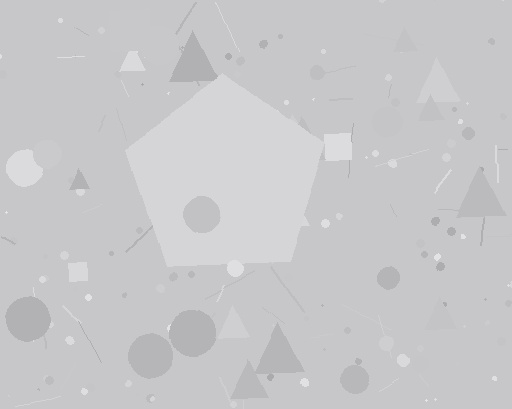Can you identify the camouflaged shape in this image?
The camouflaged shape is a pentagon.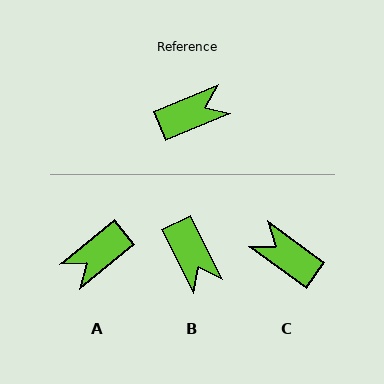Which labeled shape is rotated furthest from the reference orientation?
A, about 164 degrees away.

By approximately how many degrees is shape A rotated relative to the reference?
Approximately 164 degrees clockwise.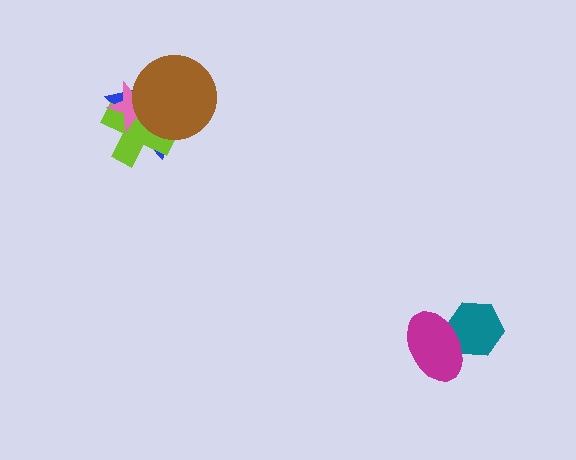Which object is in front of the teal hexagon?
The magenta ellipse is in front of the teal hexagon.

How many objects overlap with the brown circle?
3 objects overlap with the brown circle.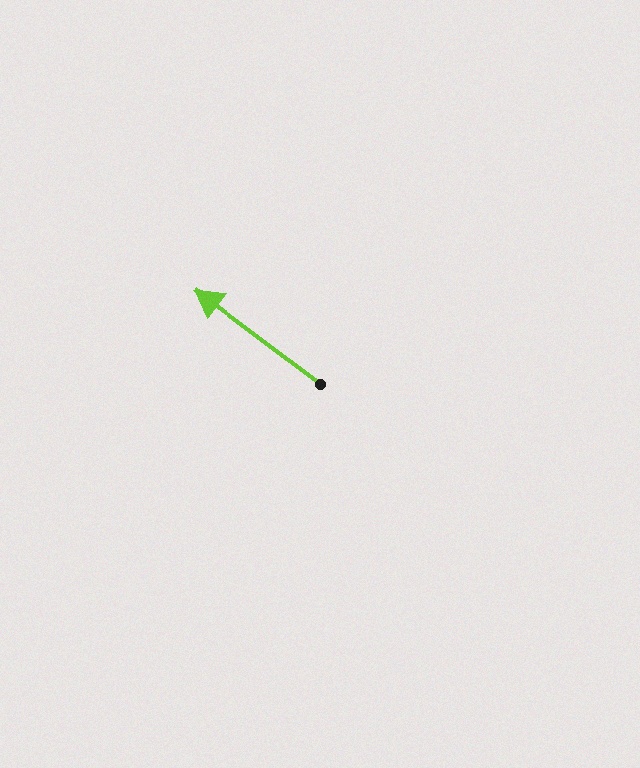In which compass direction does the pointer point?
Northwest.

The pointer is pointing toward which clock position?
Roughly 10 o'clock.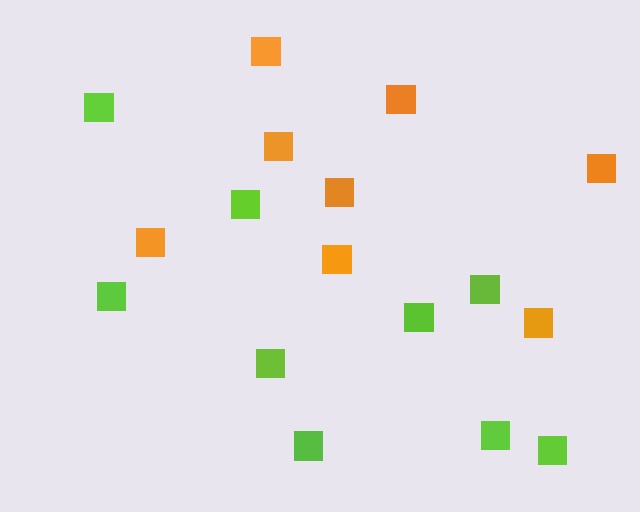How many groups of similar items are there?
There are 2 groups: one group of orange squares (8) and one group of lime squares (9).